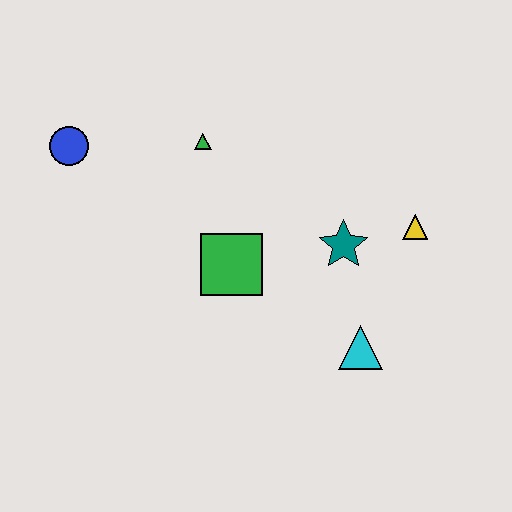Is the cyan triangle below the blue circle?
Yes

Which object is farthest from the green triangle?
The cyan triangle is farthest from the green triangle.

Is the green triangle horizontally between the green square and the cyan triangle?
No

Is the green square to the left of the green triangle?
No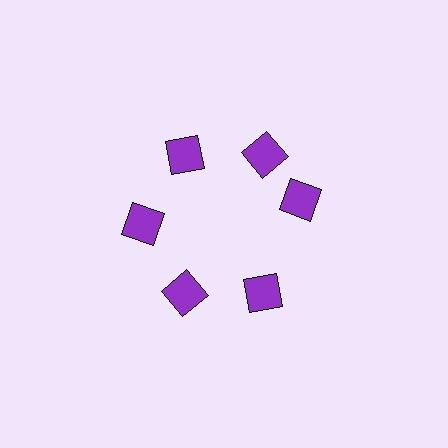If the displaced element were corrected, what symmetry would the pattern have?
It would have 6-fold rotational symmetry — the pattern would map onto itself every 60 degrees.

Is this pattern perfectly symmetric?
No. The 6 purple squares are arranged in a ring, but one element near the 3 o'clock position is rotated out of alignment along the ring, breaking the 6-fold rotational symmetry.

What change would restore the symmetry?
The symmetry would be restored by rotating it back into even spacing with its neighbors so that all 6 squares sit at equal angles and equal distance from the center.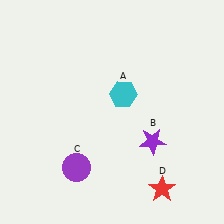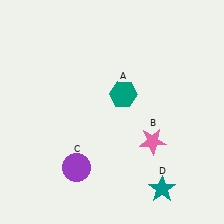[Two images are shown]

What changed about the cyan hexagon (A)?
In Image 1, A is cyan. In Image 2, it changed to teal.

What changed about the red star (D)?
In Image 1, D is red. In Image 2, it changed to teal.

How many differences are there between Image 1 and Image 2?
There are 3 differences between the two images.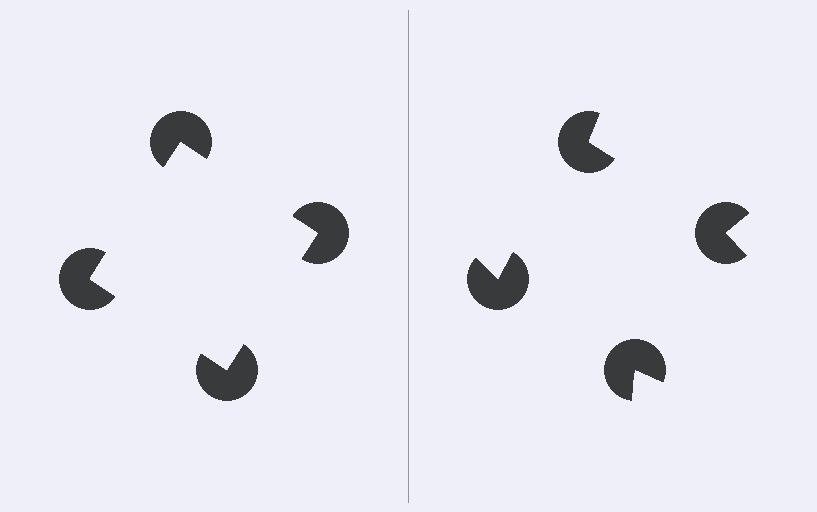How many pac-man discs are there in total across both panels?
8 — 4 on each side.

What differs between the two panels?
The pac-man discs are positioned identically on both sides; only the wedge orientations differ. On the left they align to a square; on the right they are misaligned.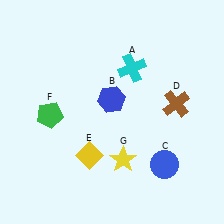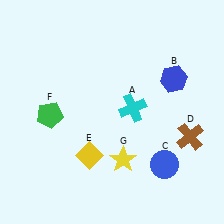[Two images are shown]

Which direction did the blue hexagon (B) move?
The blue hexagon (B) moved right.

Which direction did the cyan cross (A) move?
The cyan cross (A) moved down.